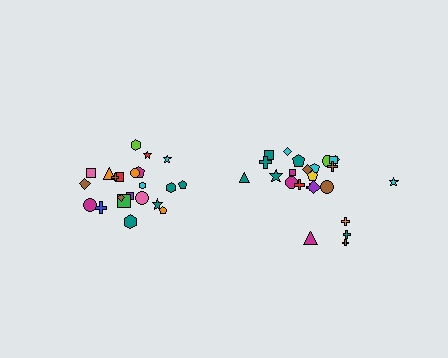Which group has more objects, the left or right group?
The right group.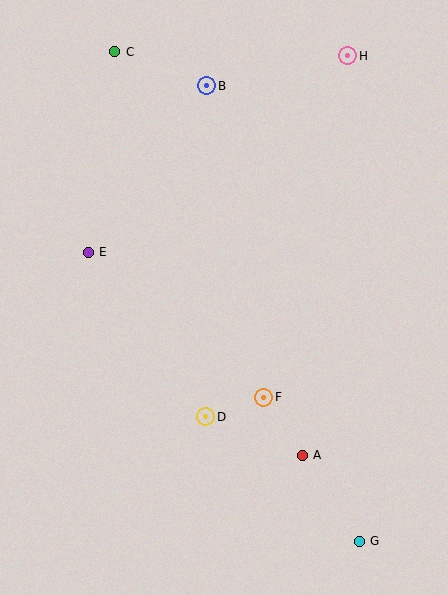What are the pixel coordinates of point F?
Point F is at (264, 397).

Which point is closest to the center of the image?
Point F at (264, 397) is closest to the center.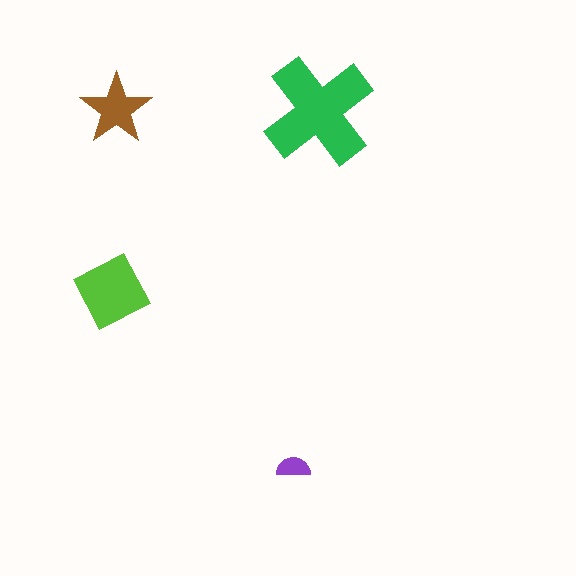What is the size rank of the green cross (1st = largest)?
1st.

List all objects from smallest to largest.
The purple semicircle, the brown star, the lime diamond, the green cross.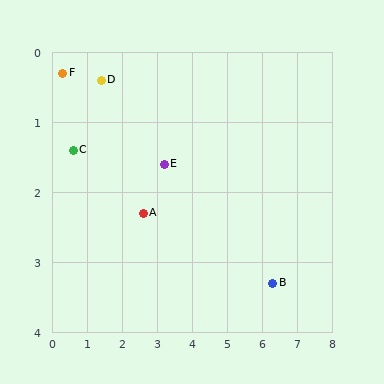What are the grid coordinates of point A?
Point A is at approximately (2.6, 2.3).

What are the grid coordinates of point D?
Point D is at approximately (1.4, 0.4).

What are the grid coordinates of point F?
Point F is at approximately (0.3, 0.3).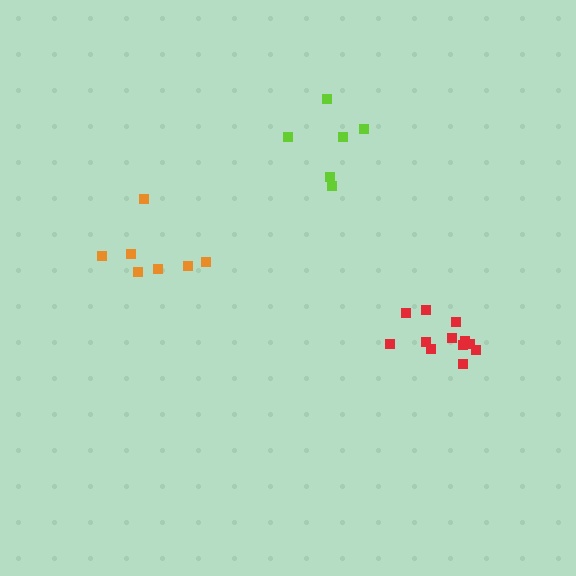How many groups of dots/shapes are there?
There are 3 groups.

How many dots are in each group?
Group 1: 12 dots, Group 2: 6 dots, Group 3: 7 dots (25 total).